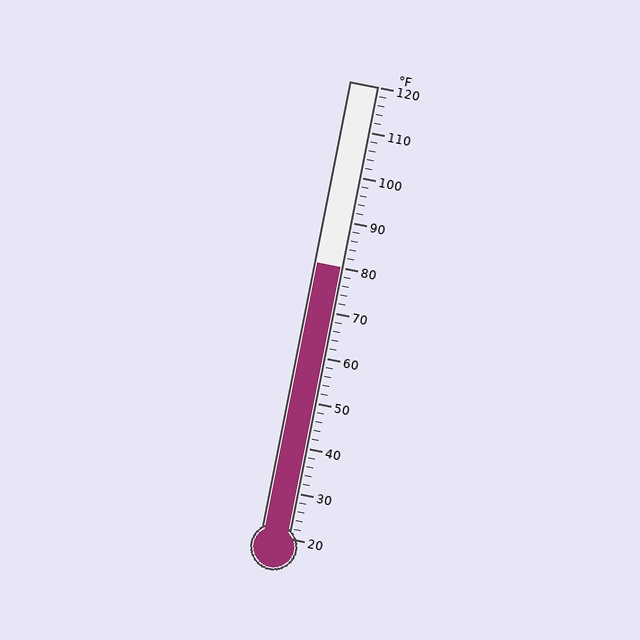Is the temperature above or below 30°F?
The temperature is above 30°F.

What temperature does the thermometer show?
The thermometer shows approximately 80°F.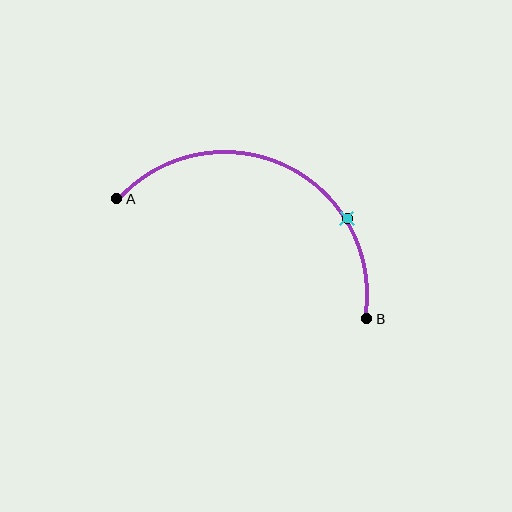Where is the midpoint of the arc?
The arc midpoint is the point on the curve farthest from the straight line joining A and B. It sits above that line.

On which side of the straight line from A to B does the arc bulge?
The arc bulges above the straight line connecting A and B.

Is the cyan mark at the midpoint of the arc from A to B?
No. The cyan mark lies on the arc but is closer to endpoint B. The arc midpoint would be at the point on the curve equidistant along the arc from both A and B.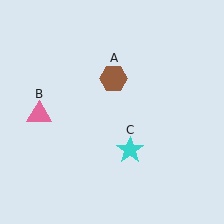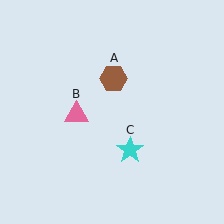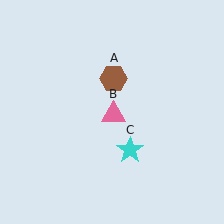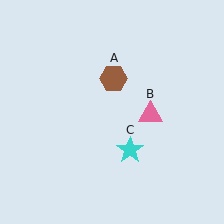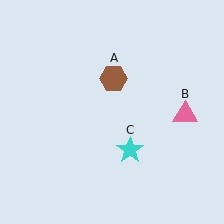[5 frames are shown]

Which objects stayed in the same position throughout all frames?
Brown hexagon (object A) and cyan star (object C) remained stationary.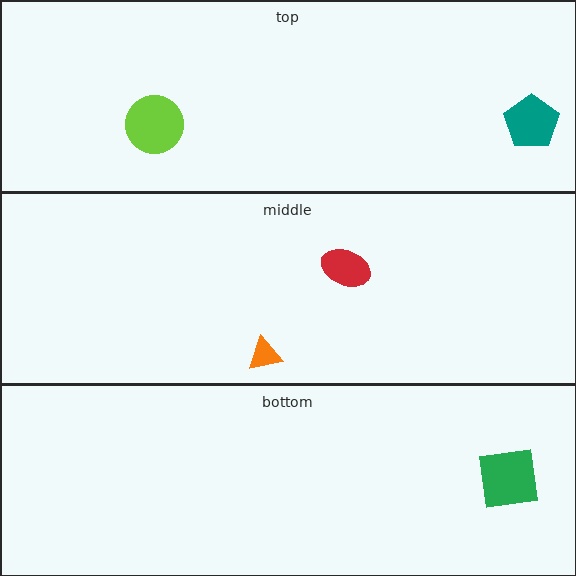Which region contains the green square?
The bottom region.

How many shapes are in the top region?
2.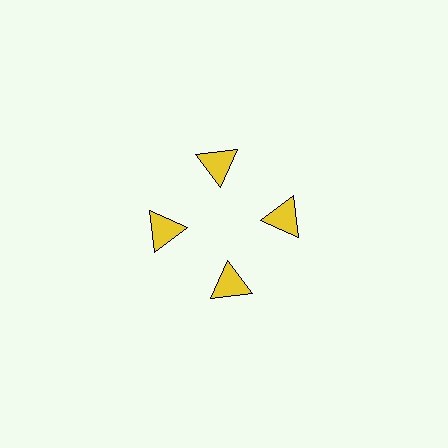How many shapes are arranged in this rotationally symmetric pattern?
There are 4 shapes, arranged in 4 groups of 1.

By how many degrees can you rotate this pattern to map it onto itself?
The pattern maps onto itself every 90 degrees of rotation.